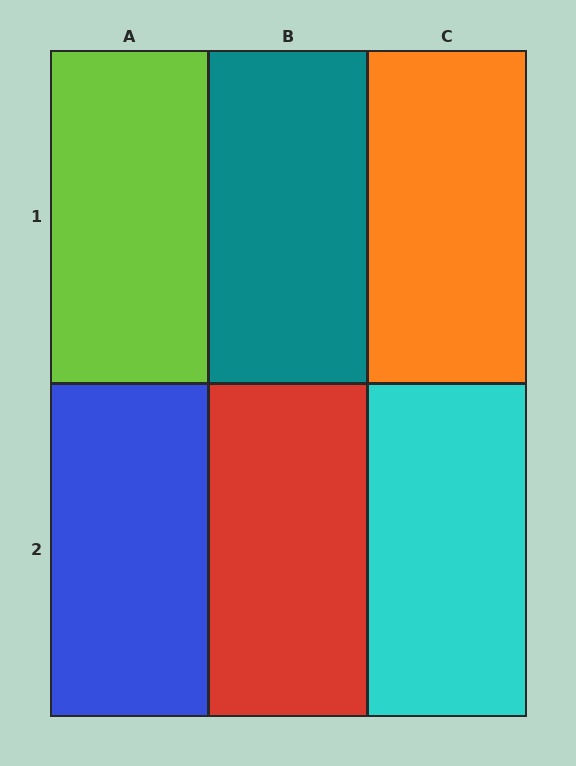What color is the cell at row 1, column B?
Teal.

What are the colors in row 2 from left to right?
Blue, red, cyan.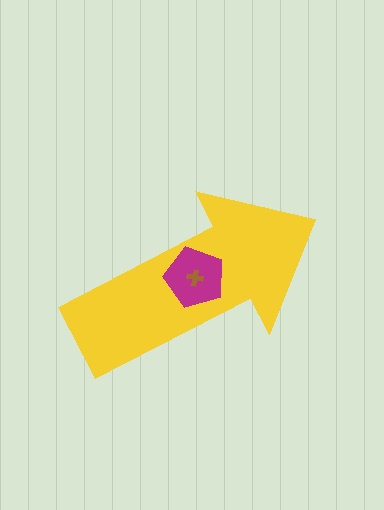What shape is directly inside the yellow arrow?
The magenta pentagon.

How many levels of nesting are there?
3.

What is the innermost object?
The brown cross.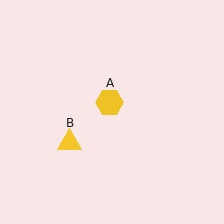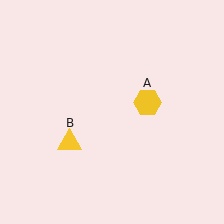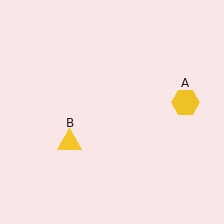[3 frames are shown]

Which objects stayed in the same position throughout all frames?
Yellow triangle (object B) remained stationary.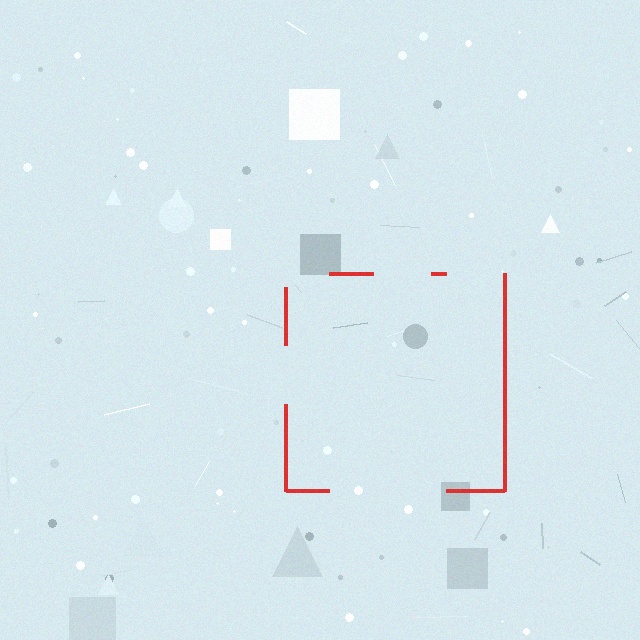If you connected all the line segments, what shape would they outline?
They would outline a square.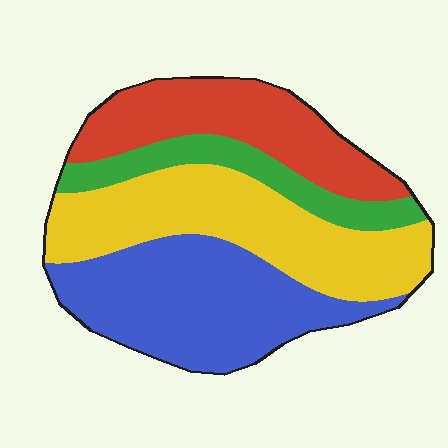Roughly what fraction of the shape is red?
Red takes up about one quarter (1/4) of the shape.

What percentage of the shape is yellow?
Yellow takes up about one third (1/3) of the shape.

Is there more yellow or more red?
Yellow.